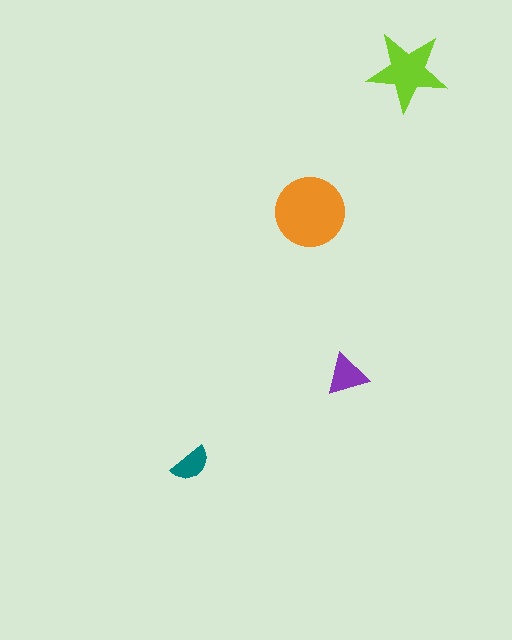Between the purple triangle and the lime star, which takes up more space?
The lime star.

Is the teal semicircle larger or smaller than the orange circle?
Smaller.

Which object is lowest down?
The teal semicircle is bottommost.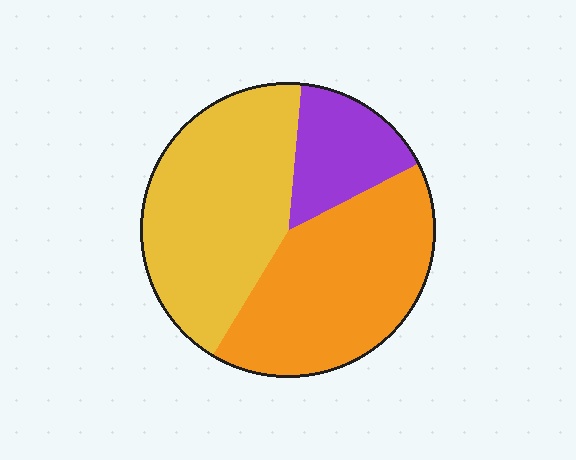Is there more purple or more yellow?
Yellow.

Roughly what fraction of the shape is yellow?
Yellow covers about 45% of the shape.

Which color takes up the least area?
Purple, at roughly 15%.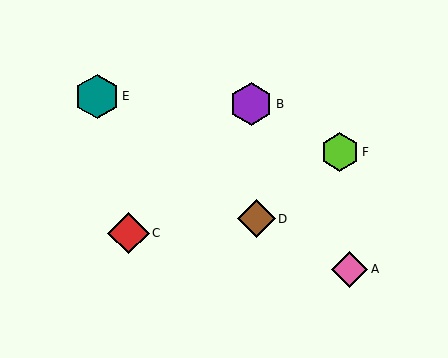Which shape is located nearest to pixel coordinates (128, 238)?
The red diamond (labeled C) at (128, 233) is nearest to that location.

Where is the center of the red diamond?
The center of the red diamond is at (128, 233).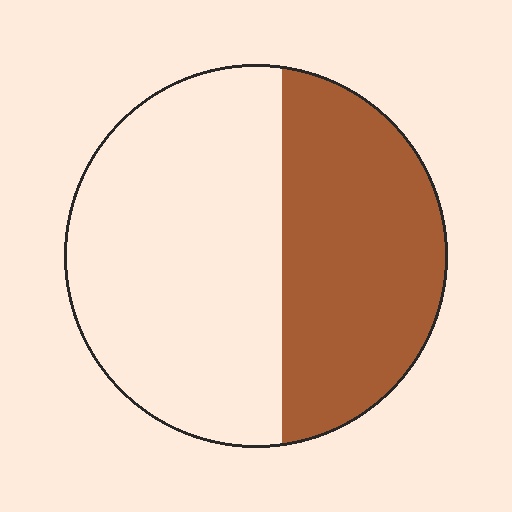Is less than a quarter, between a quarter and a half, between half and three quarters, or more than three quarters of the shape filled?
Between a quarter and a half.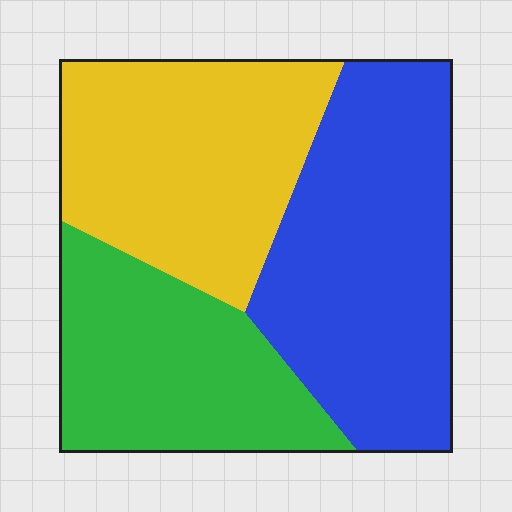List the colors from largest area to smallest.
From largest to smallest: blue, yellow, green.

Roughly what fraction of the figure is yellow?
Yellow covers 33% of the figure.